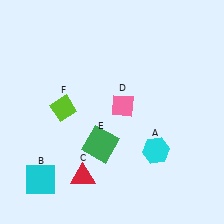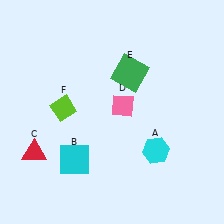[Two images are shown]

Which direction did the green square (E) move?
The green square (E) moved up.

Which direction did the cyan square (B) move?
The cyan square (B) moved right.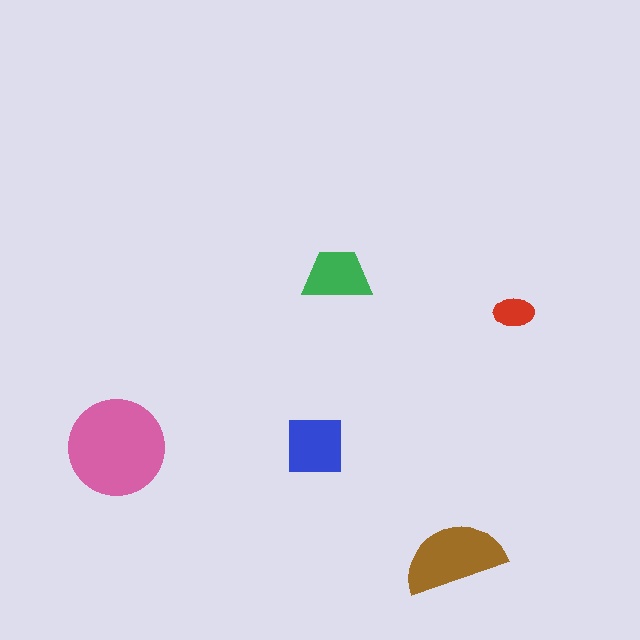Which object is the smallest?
The red ellipse.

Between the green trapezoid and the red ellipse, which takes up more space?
The green trapezoid.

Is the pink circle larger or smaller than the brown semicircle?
Larger.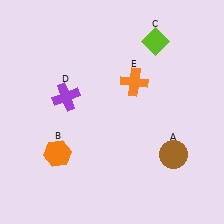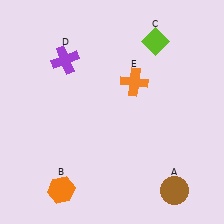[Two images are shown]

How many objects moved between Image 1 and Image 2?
3 objects moved between the two images.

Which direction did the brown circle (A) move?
The brown circle (A) moved down.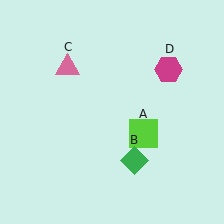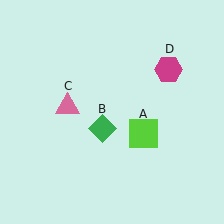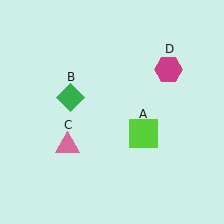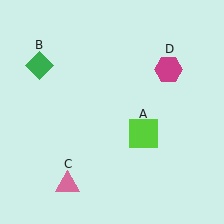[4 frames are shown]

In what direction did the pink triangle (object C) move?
The pink triangle (object C) moved down.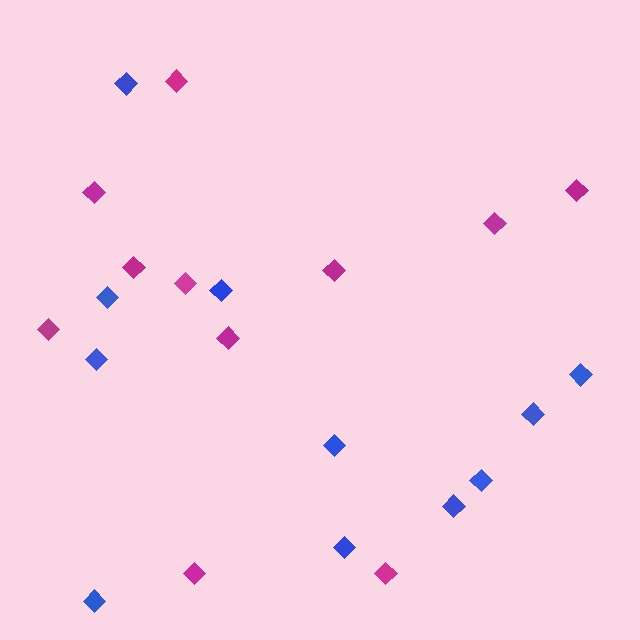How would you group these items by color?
There are 2 groups: one group of magenta diamonds (11) and one group of blue diamonds (11).